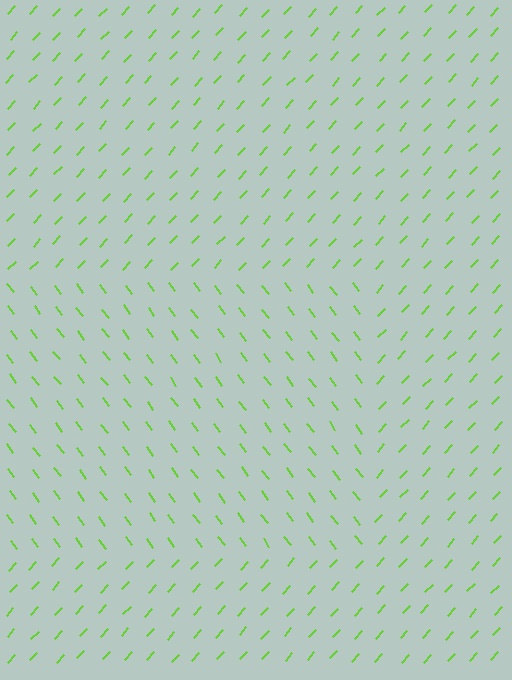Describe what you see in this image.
The image is filled with small lime line segments. A rectangle region in the image has lines oriented differently from the surrounding lines, creating a visible texture boundary.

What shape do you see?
I see a rectangle.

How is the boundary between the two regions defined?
The boundary is defined purely by a change in line orientation (approximately 80 degrees difference). All lines are the same color and thickness.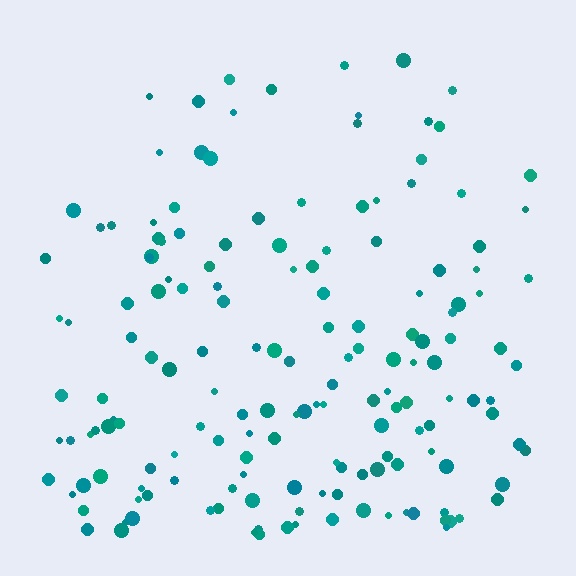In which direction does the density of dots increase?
From top to bottom, with the bottom side densest.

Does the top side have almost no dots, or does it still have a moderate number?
Still a moderate number, just noticeably fewer than the bottom.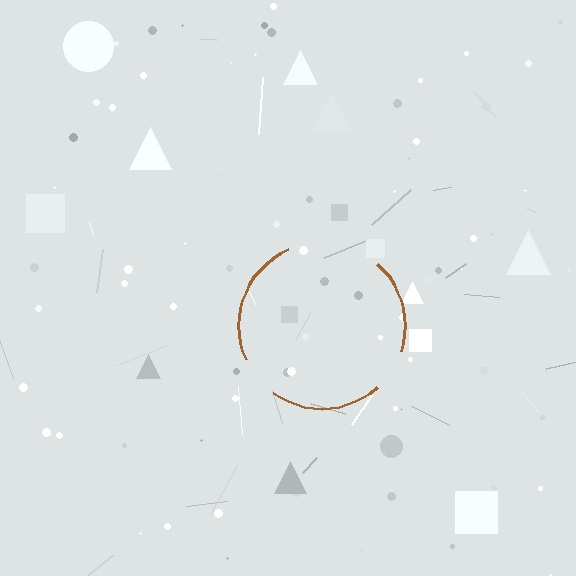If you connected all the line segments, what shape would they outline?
They would outline a circle.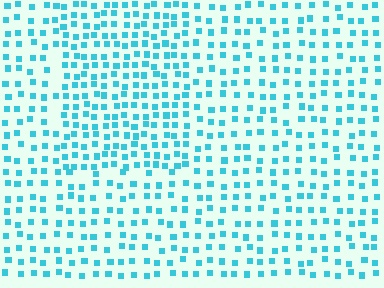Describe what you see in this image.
The image contains small cyan elements arranged at two different densities. A rectangle-shaped region is visible where the elements are more densely packed than the surrounding area.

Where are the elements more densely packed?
The elements are more densely packed inside the rectangle boundary.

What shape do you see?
I see a rectangle.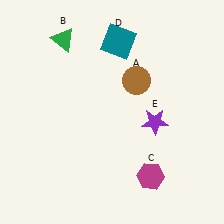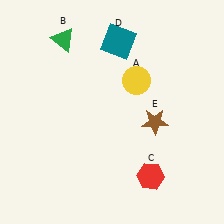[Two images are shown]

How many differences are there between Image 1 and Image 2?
There are 3 differences between the two images.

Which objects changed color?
A changed from brown to yellow. C changed from magenta to red. E changed from purple to brown.